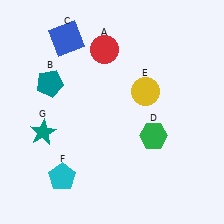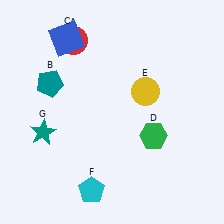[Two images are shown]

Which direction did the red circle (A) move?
The red circle (A) moved left.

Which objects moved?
The objects that moved are: the red circle (A), the cyan pentagon (F).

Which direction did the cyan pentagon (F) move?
The cyan pentagon (F) moved right.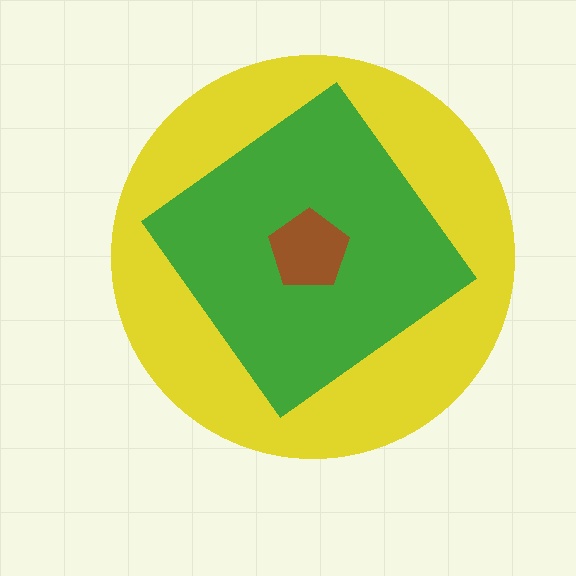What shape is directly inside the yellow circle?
The green diamond.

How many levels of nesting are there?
3.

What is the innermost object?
The brown pentagon.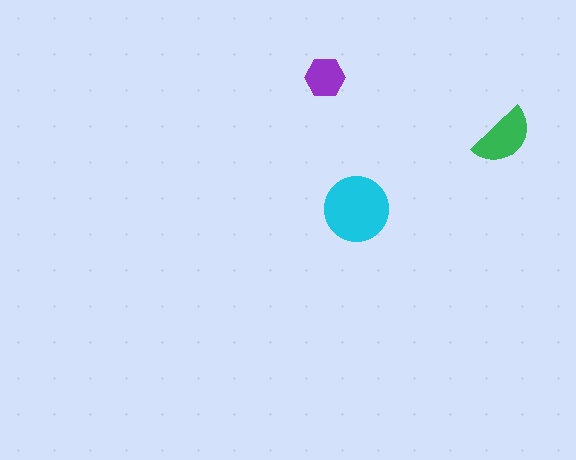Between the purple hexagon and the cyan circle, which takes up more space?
The cyan circle.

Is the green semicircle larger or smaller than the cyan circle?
Smaller.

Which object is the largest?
The cyan circle.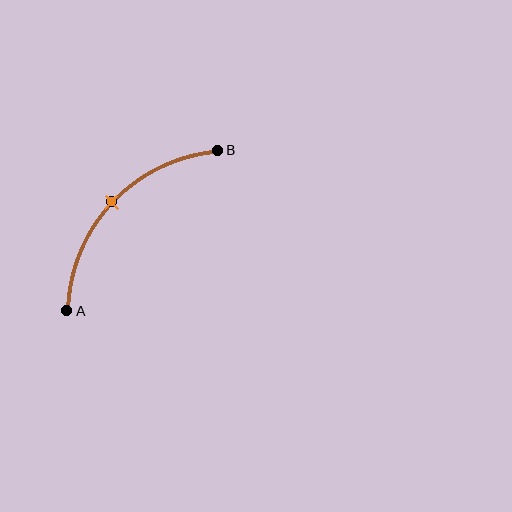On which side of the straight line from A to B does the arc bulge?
The arc bulges above and to the left of the straight line connecting A and B.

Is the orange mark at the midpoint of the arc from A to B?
Yes. The orange mark lies on the arc at equal arc-length from both A and B — it is the arc midpoint.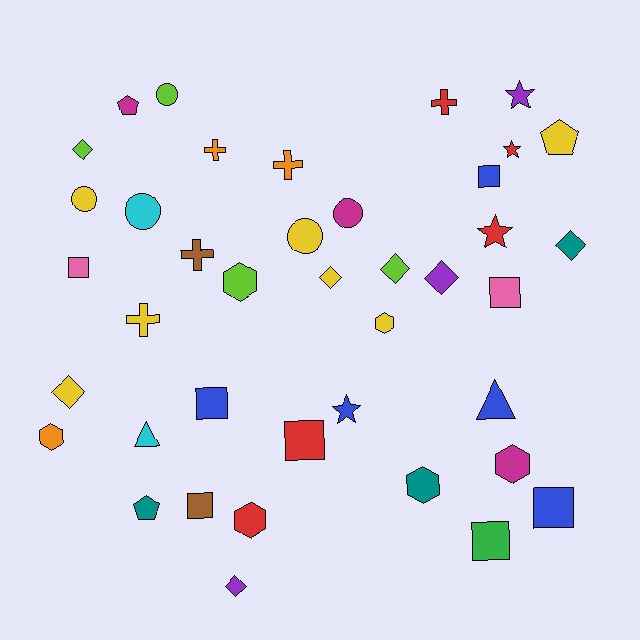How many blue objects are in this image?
There are 5 blue objects.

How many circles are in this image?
There are 5 circles.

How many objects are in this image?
There are 40 objects.